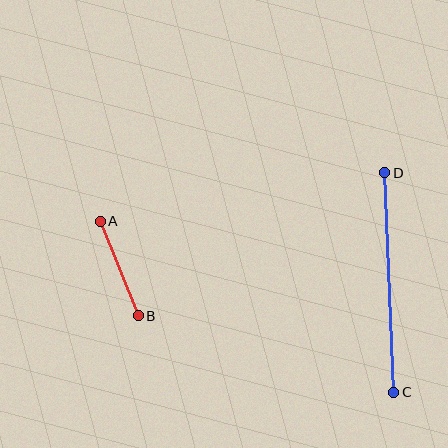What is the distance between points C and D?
The distance is approximately 220 pixels.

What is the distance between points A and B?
The distance is approximately 102 pixels.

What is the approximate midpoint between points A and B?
The midpoint is at approximately (119, 268) pixels.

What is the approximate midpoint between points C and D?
The midpoint is at approximately (389, 283) pixels.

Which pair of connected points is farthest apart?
Points C and D are farthest apart.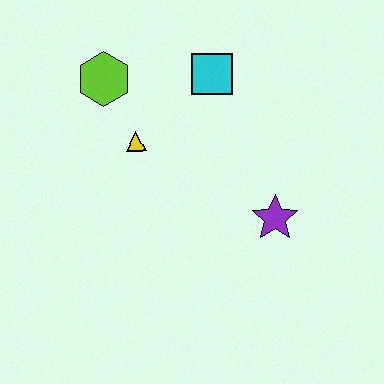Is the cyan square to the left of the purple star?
Yes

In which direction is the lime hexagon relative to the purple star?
The lime hexagon is to the left of the purple star.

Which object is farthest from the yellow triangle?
The purple star is farthest from the yellow triangle.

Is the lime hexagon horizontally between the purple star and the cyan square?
No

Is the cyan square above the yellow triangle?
Yes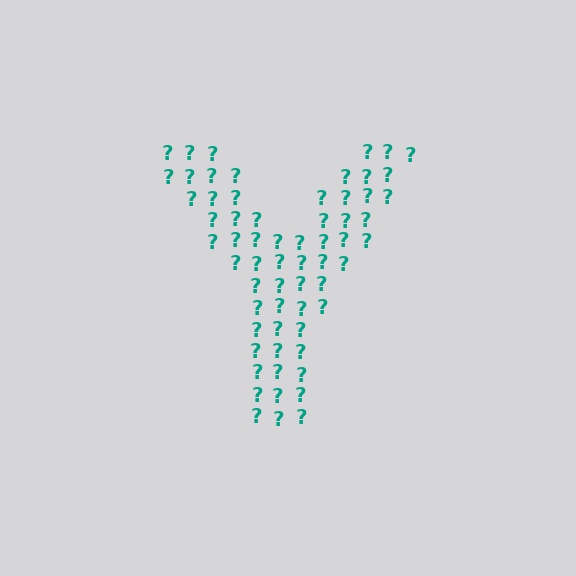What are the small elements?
The small elements are question marks.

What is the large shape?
The large shape is the letter Y.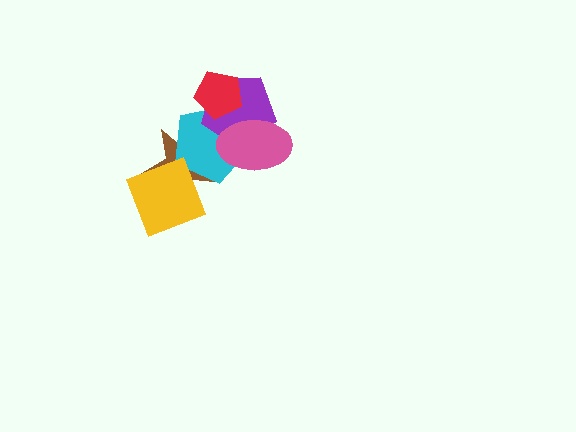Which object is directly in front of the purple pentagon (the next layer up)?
The pink ellipse is directly in front of the purple pentagon.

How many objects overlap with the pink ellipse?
2 objects overlap with the pink ellipse.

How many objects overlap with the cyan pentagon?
4 objects overlap with the cyan pentagon.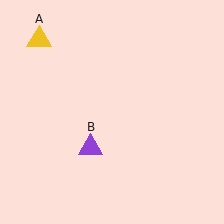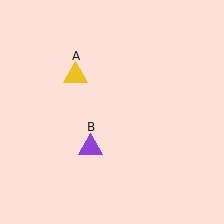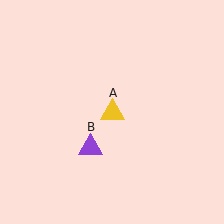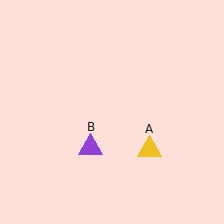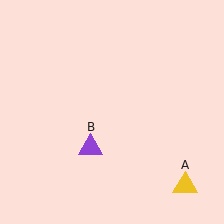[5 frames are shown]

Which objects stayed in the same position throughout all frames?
Purple triangle (object B) remained stationary.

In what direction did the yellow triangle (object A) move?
The yellow triangle (object A) moved down and to the right.